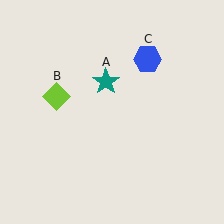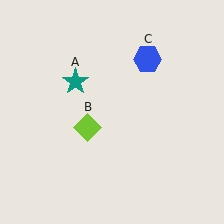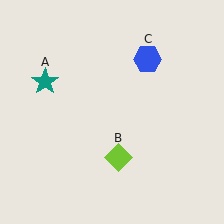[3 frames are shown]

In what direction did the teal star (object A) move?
The teal star (object A) moved left.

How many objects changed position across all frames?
2 objects changed position: teal star (object A), lime diamond (object B).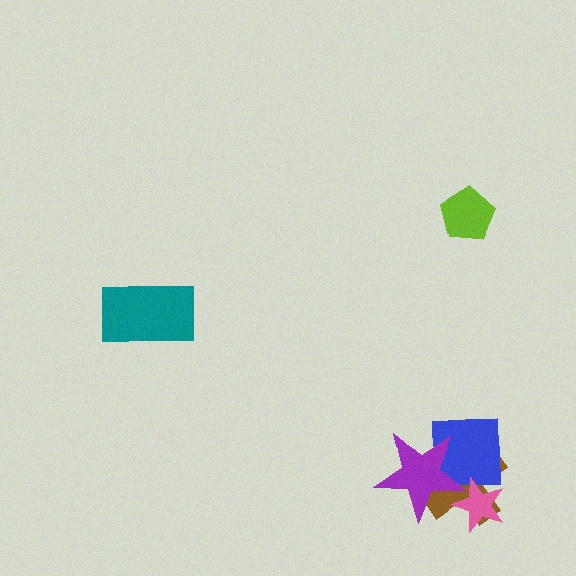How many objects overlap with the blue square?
3 objects overlap with the blue square.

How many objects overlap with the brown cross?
3 objects overlap with the brown cross.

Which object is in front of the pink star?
The purple star is in front of the pink star.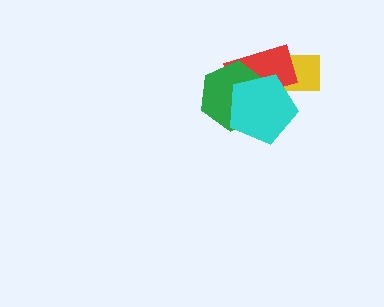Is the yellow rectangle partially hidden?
Yes, it is partially covered by another shape.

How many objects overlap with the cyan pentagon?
3 objects overlap with the cyan pentagon.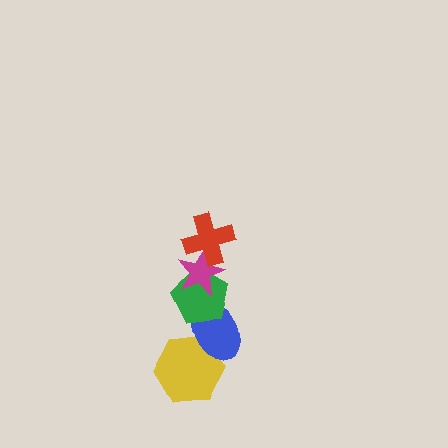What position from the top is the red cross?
The red cross is 1st from the top.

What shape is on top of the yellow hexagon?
The blue ellipse is on top of the yellow hexagon.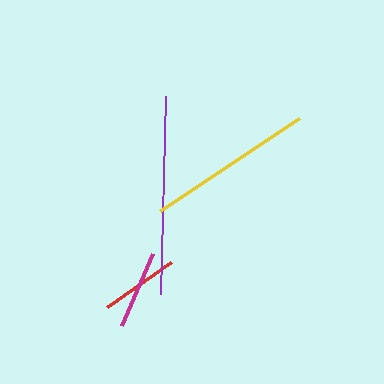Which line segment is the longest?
The purple line is the longest at approximately 198 pixels.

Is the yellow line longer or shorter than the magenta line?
The yellow line is longer than the magenta line.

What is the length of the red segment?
The red segment is approximately 79 pixels long.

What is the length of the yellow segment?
The yellow segment is approximately 167 pixels long.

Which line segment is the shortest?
The magenta line is the shortest at approximately 79 pixels.